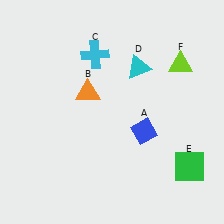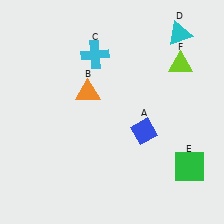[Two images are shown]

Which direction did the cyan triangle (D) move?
The cyan triangle (D) moved right.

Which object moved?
The cyan triangle (D) moved right.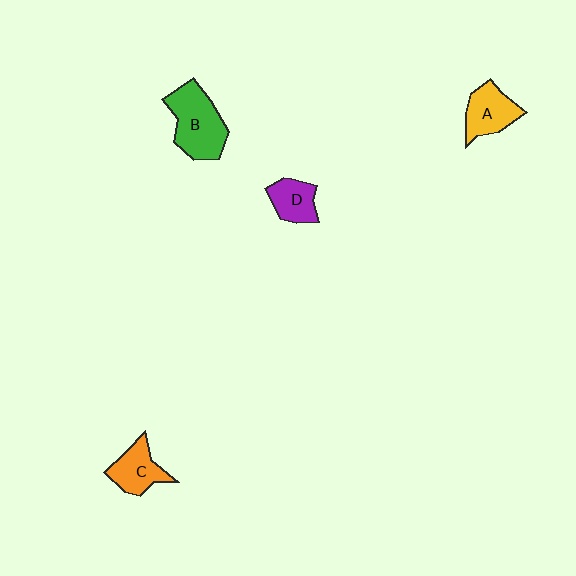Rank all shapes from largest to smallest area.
From largest to smallest: B (green), A (yellow), C (orange), D (purple).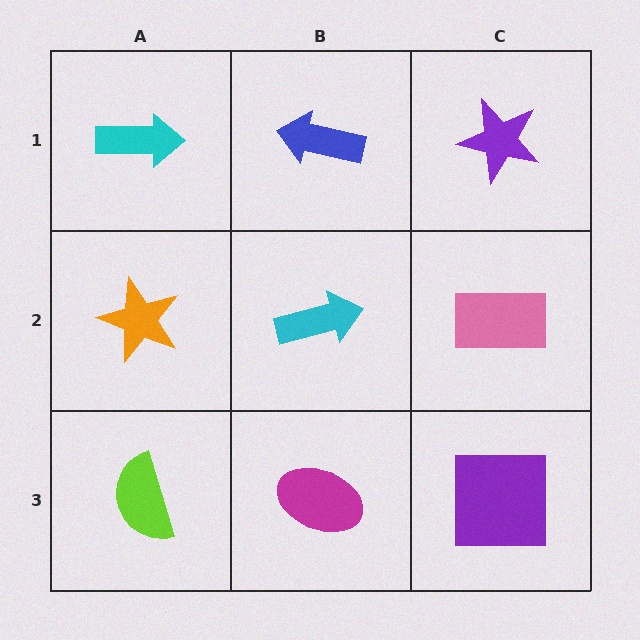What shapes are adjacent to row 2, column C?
A purple star (row 1, column C), a purple square (row 3, column C), a cyan arrow (row 2, column B).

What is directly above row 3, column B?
A cyan arrow.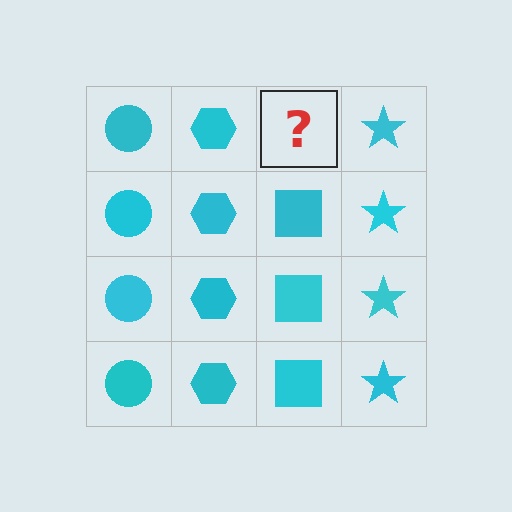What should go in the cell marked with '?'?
The missing cell should contain a cyan square.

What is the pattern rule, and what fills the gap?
The rule is that each column has a consistent shape. The gap should be filled with a cyan square.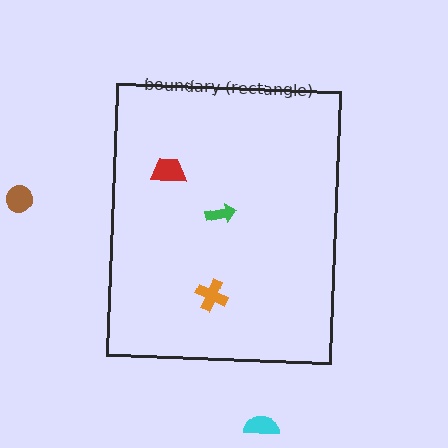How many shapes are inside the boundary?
3 inside, 2 outside.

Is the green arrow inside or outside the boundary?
Inside.